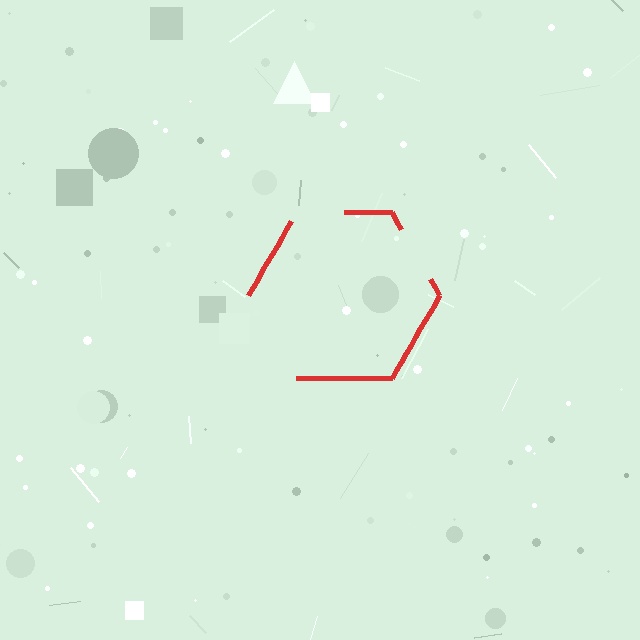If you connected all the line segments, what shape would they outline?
They would outline a hexagon.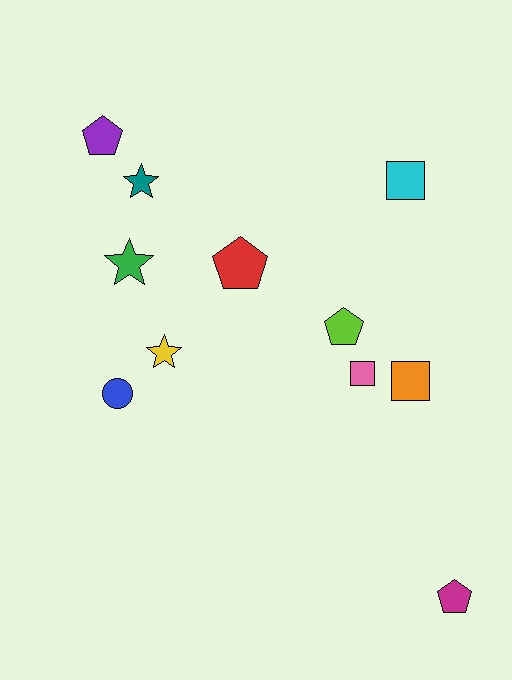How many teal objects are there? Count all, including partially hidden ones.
There is 1 teal object.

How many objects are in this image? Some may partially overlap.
There are 11 objects.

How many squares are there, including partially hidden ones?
There are 3 squares.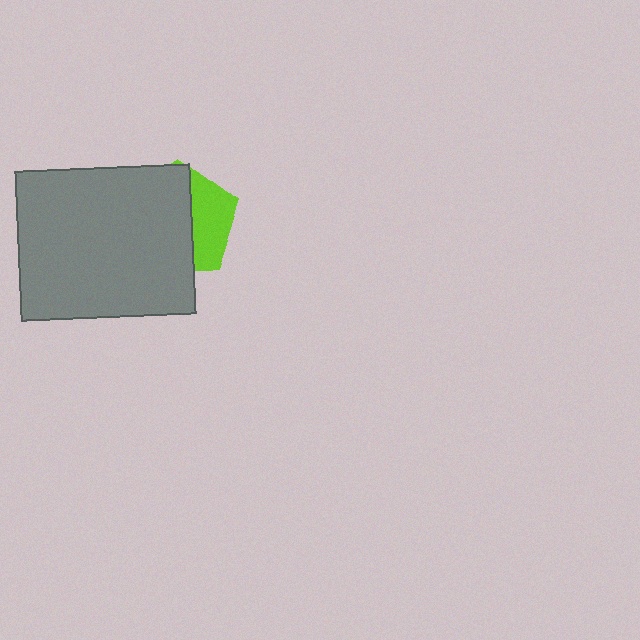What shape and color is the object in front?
The object in front is a gray rectangle.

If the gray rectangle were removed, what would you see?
You would see the complete lime pentagon.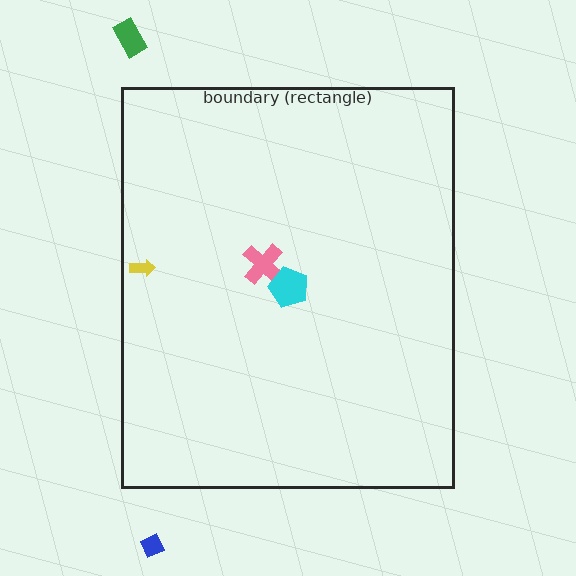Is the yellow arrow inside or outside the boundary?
Inside.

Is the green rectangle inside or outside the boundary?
Outside.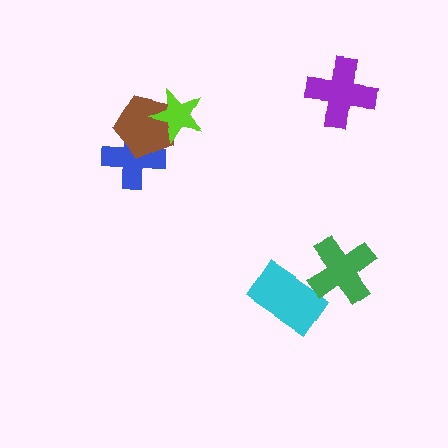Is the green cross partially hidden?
No, no other shape covers it.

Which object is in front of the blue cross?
The brown pentagon is in front of the blue cross.